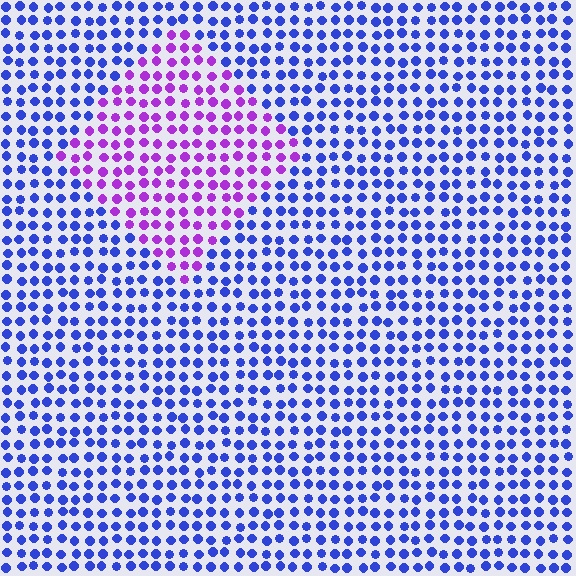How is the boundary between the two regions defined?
The boundary is defined purely by a slight shift in hue (about 53 degrees). Spacing, size, and orientation are identical on both sides.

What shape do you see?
I see a diamond.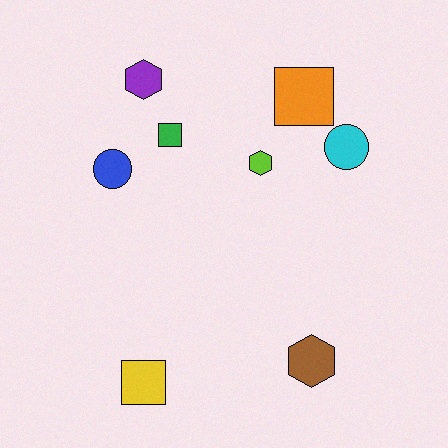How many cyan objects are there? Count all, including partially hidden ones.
There is 1 cyan object.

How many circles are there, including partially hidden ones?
There are 2 circles.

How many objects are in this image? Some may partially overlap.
There are 8 objects.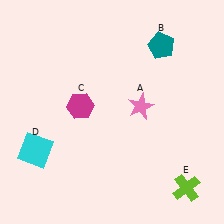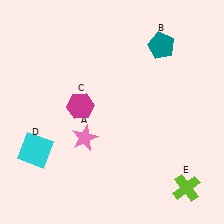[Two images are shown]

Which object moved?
The pink star (A) moved left.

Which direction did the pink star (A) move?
The pink star (A) moved left.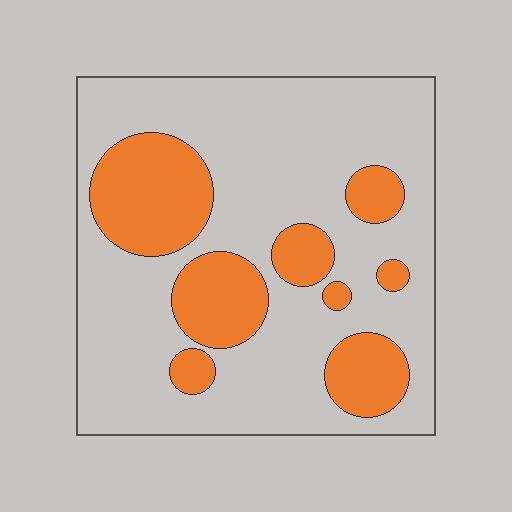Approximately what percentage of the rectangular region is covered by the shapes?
Approximately 25%.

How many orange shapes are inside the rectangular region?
8.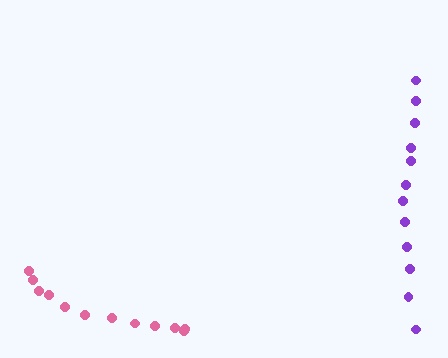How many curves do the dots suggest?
There are 2 distinct paths.